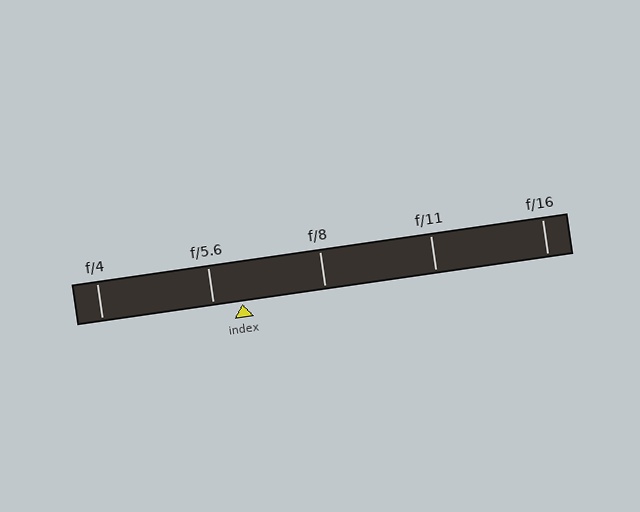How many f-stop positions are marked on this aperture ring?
There are 5 f-stop positions marked.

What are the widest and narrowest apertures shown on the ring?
The widest aperture shown is f/4 and the narrowest is f/16.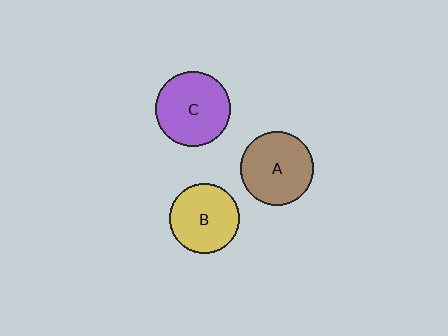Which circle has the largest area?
Circle C (purple).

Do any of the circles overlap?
No, none of the circles overlap.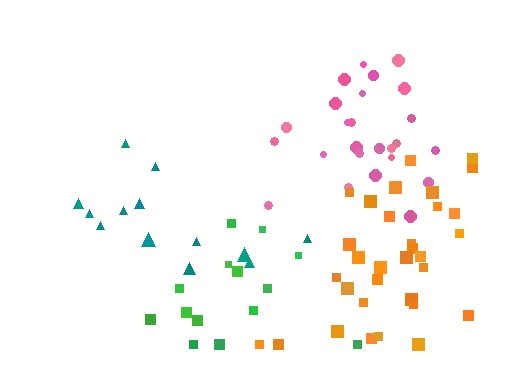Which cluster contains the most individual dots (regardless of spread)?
Orange (32).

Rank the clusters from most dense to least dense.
pink, orange, teal, green.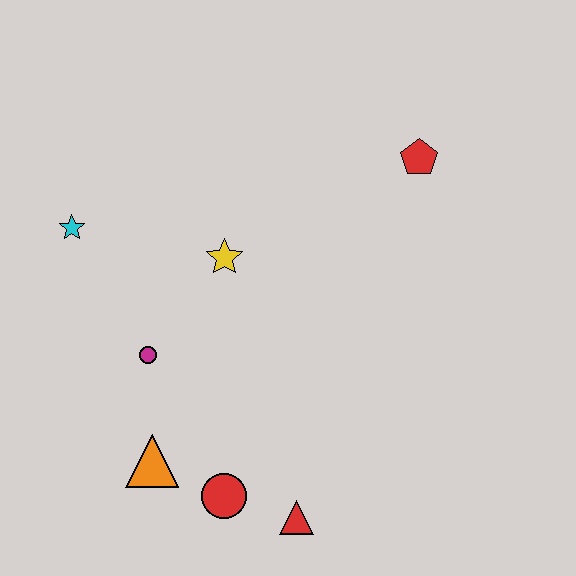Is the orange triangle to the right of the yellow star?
No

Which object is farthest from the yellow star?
The red triangle is farthest from the yellow star.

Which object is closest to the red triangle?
The red circle is closest to the red triangle.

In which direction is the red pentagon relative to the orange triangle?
The red pentagon is above the orange triangle.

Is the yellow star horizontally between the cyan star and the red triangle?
Yes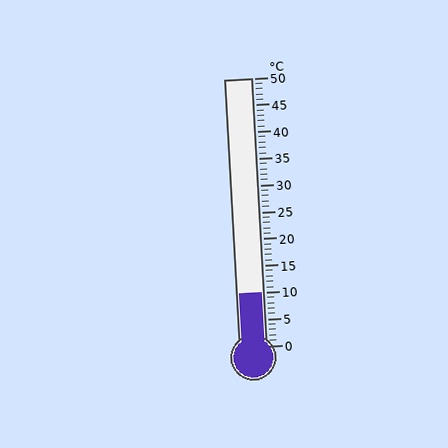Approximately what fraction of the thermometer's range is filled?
The thermometer is filled to approximately 20% of its range.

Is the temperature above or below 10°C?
The temperature is at 10°C.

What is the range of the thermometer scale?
The thermometer scale ranges from 0°C to 50°C.